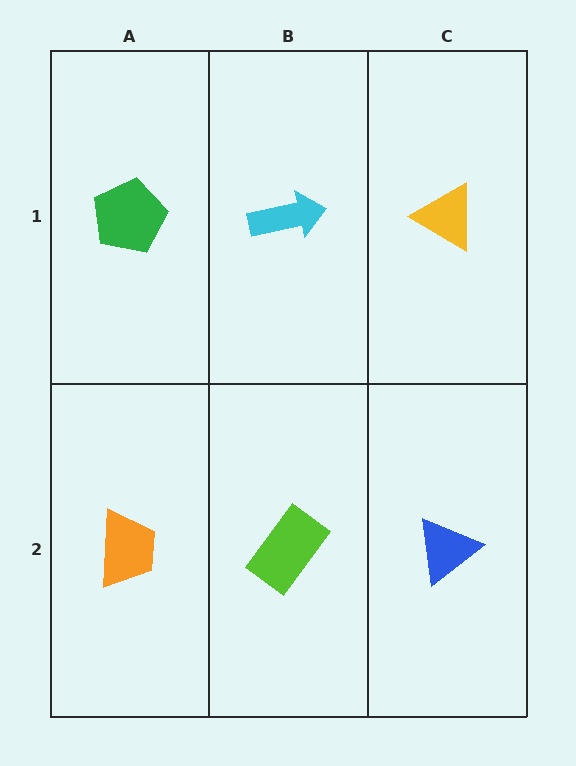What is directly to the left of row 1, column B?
A green pentagon.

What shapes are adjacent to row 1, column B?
A lime rectangle (row 2, column B), a green pentagon (row 1, column A), a yellow triangle (row 1, column C).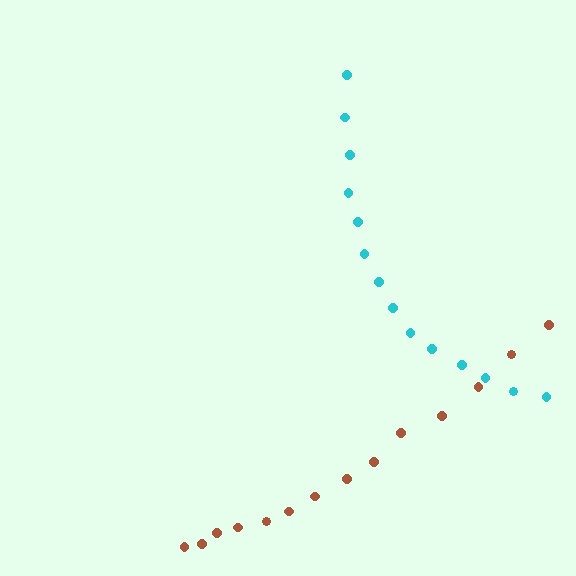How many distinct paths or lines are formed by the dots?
There are 2 distinct paths.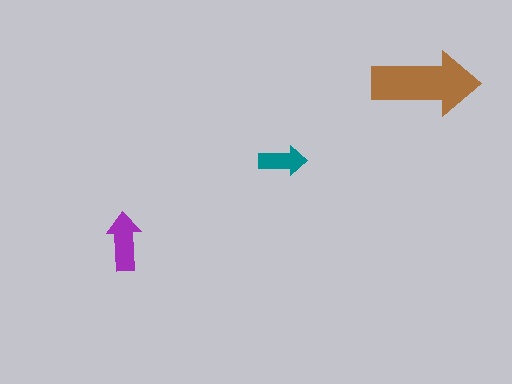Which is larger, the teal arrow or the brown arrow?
The brown one.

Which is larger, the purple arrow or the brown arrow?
The brown one.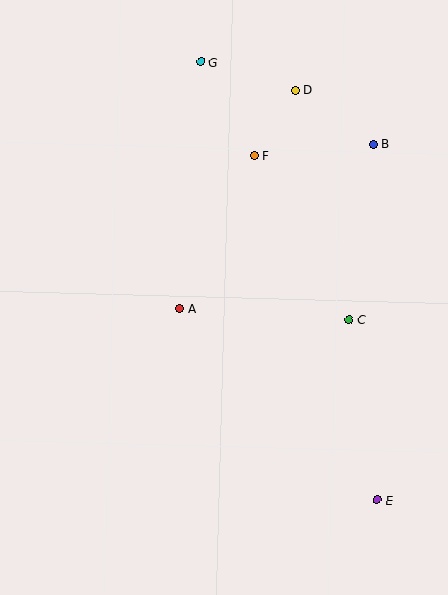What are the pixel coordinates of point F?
Point F is at (254, 156).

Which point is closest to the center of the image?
Point A at (179, 309) is closest to the center.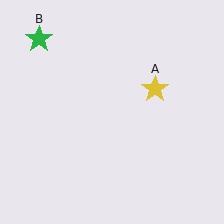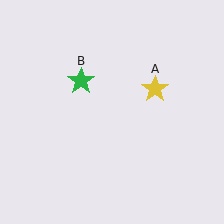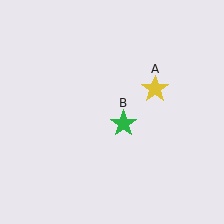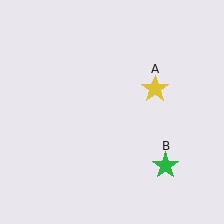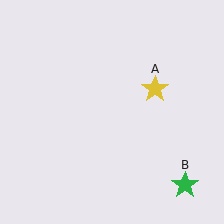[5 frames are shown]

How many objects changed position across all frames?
1 object changed position: green star (object B).